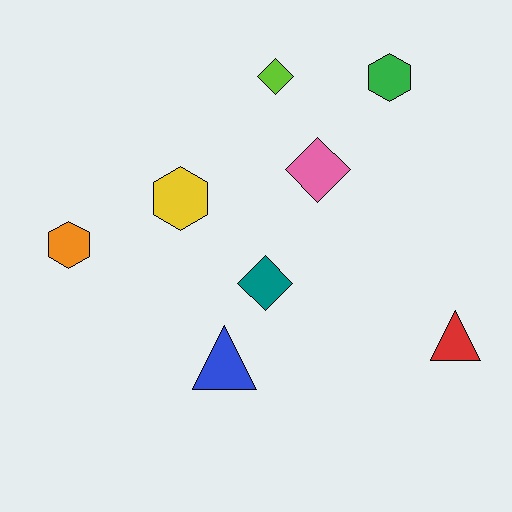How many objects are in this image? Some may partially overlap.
There are 8 objects.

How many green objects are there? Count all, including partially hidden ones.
There is 1 green object.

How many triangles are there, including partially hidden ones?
There are 2 triangles.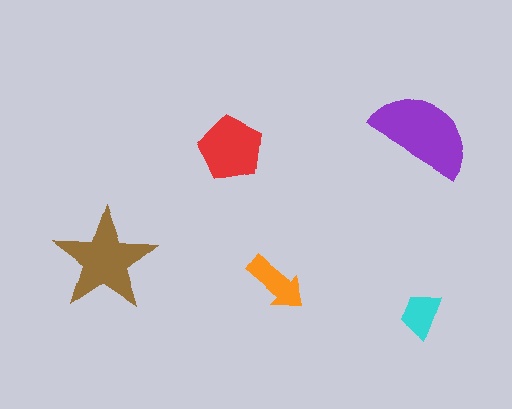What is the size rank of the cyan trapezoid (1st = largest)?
5th.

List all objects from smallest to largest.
The cyan trapezoid, the orange arrow, the red pentagon, the brown star, the purple semicircle.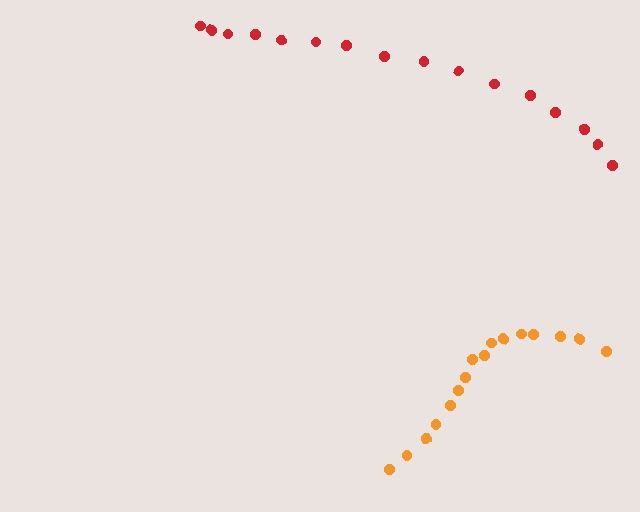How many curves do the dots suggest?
There are 2 distinct paths.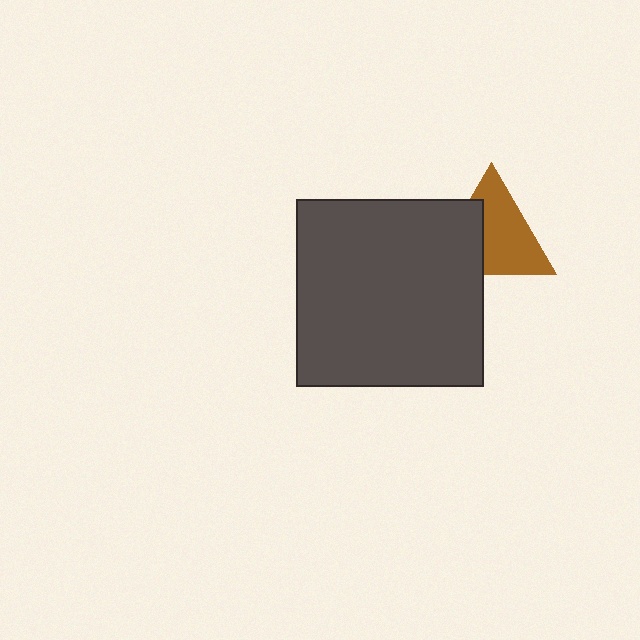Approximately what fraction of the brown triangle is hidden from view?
Roughly 36% of the brown triangle is hidden behind the dark gray square.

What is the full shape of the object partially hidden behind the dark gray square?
The partially hidden object is a brown triangle.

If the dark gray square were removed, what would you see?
You would see the complete brown triangle.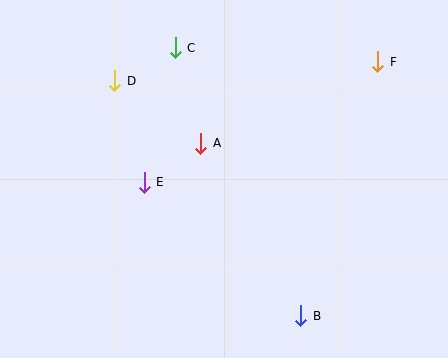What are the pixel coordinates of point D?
Point D is at (114, 81).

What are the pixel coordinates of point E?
Point E is at (144, 182).